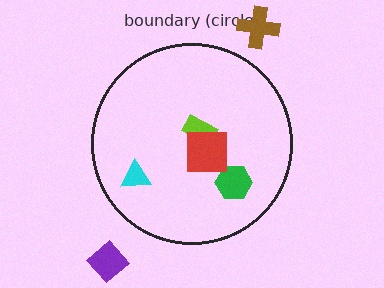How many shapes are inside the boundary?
4 inside, 2 outside.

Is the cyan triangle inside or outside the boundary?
Inside.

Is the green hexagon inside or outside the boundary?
Inside.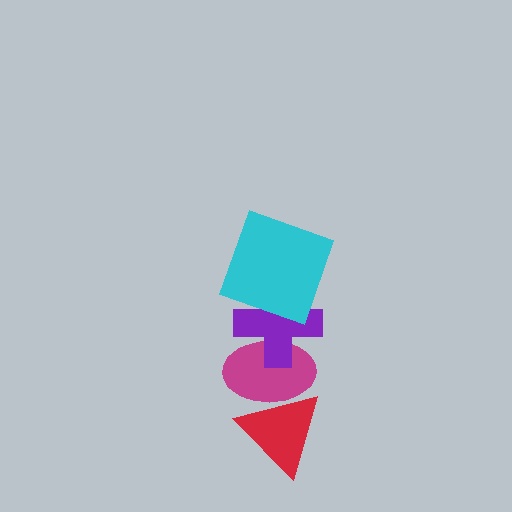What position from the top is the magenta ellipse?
The magenta ellipse is 3rd from the top.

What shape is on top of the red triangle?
The magenta ellipse is on top of the red triangle.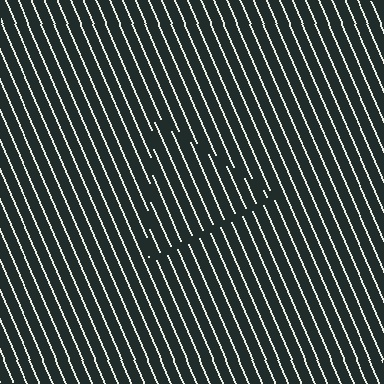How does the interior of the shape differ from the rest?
The interior of the shape contains the same grating, shifted by half a period — the contour is defined by the phase discontinuity where line-ends from the inner and outer gratings abut.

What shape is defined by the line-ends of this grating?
An illusory triangle. The interior of the shape contains the same grating, shifted by half a period — the contour is defined by the phase discontinuity where line-ends from the inner and outer gratings abut.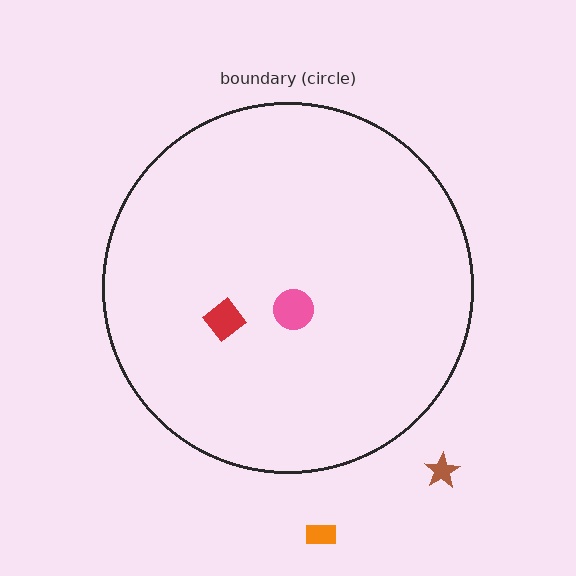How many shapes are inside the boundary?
2 inside, 2 outside.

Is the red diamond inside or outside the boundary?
Inside.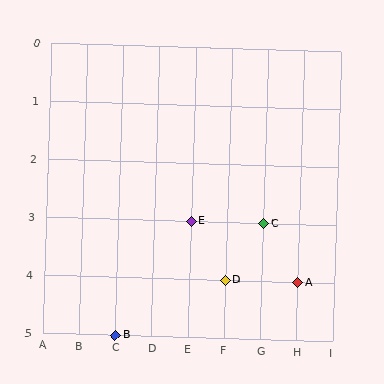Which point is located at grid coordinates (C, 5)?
Point B is at (C, 5).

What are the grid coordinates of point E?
Point E is at grid coordinates (E, 3).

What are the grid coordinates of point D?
Point D is at grid coordinates (F, 4).